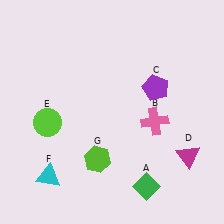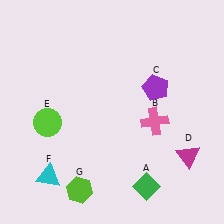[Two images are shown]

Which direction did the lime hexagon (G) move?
The lime hexagon (G) moved down.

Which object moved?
The lime hexagon (G) moved down.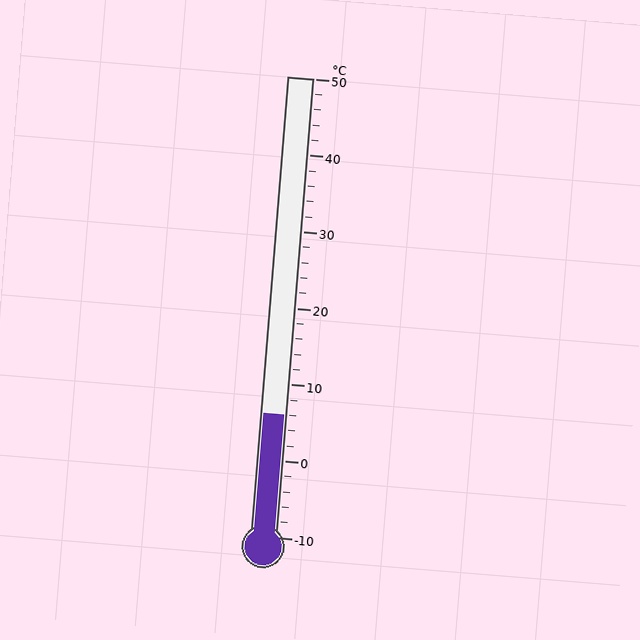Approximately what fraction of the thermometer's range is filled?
The thermometer is filled to approximately 25% of its range.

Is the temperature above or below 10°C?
The temperature is below 10°C.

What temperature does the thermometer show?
The thermometer shows approximately 6°C.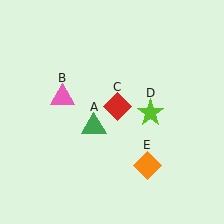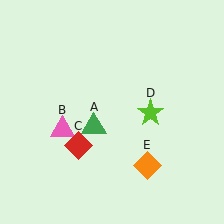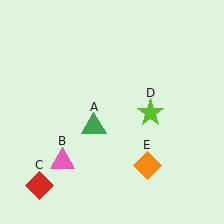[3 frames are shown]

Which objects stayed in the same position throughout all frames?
Green triangle (object A) and lime star (object D) and orange diamond (object E) remained stationary.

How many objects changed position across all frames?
2 objects changed position: pink triangle (object B), red diamond (object C).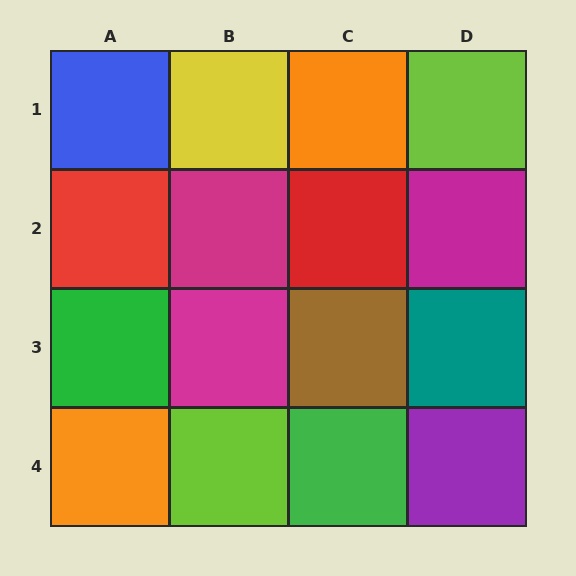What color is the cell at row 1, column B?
Yellow.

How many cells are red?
2 cells are red.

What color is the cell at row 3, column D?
Teal.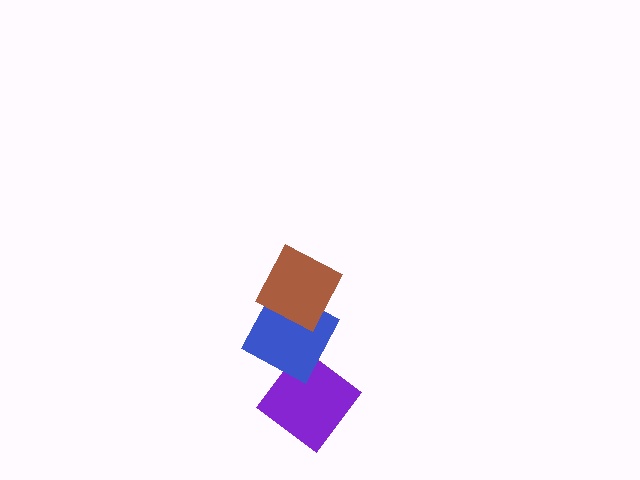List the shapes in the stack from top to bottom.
From top to bottom: the brown diamond, the blue diamond, the purple diamond.